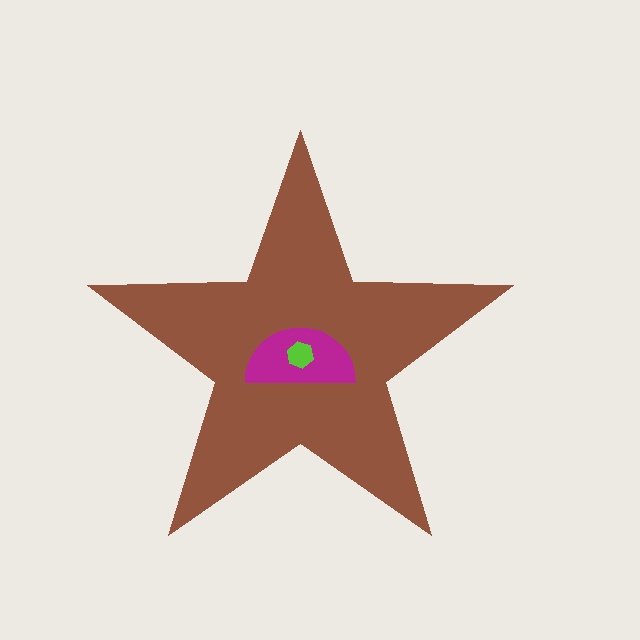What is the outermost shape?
The brown star.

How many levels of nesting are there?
3.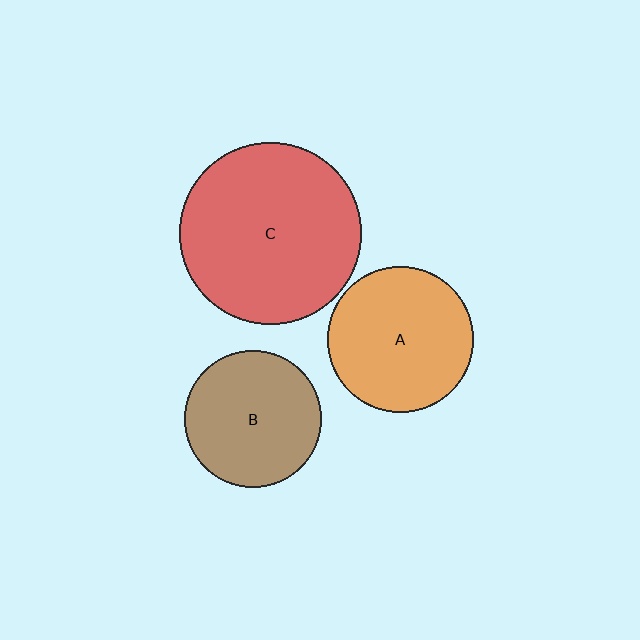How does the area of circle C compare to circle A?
Approximately 1.5 times.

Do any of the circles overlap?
No, none of the circles overlap.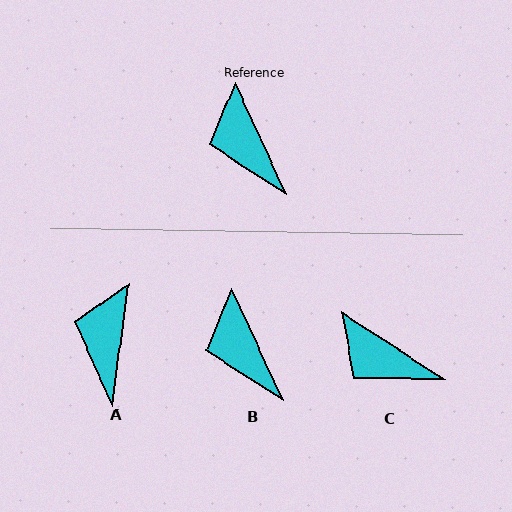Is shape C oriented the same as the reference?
No, it is off by about 33 degrees.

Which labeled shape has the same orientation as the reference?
B.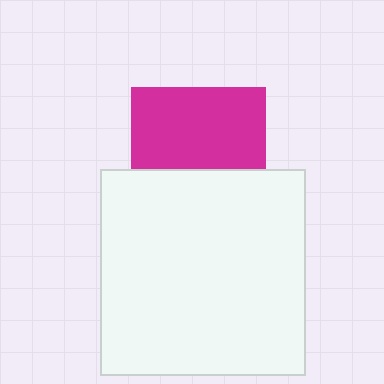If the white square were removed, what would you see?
You would see the complete magenta square.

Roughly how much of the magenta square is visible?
About half of it is visible (roughly 61%).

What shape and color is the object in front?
The object in front is a white square.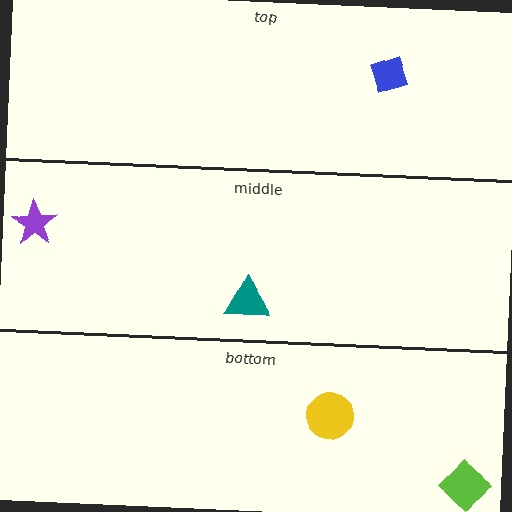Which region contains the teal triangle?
The middle region.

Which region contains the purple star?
The middle region.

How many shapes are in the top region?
1.